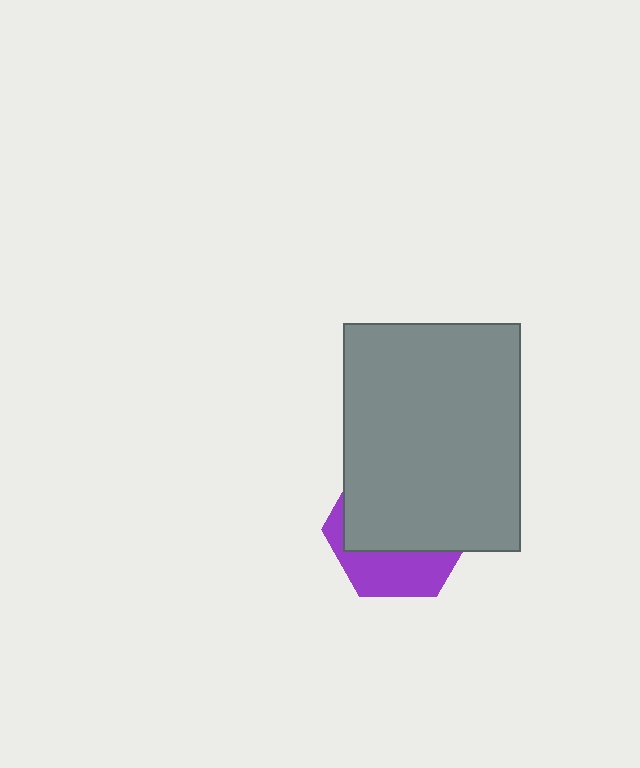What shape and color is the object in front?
The object in front is a gray rectangle.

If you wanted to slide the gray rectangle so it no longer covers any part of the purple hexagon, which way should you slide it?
Slide it up — that is the most direct way to separate the two shapes.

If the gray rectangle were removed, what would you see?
You would see the complete purple hexagon.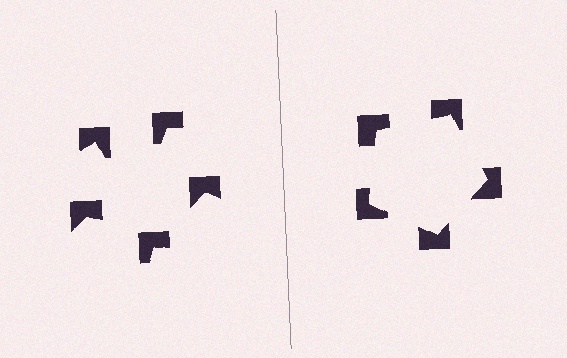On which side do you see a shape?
An illusory pentagon appears on the right side. On the left side the wedge cuts are rotated, so no coherent shape forms.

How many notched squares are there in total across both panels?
10 — 5 on each side.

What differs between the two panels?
The notched squares are positioned identically on both sides; only the wedge orientations differ. On the right they align to a pentagon; on the left they are misaligned.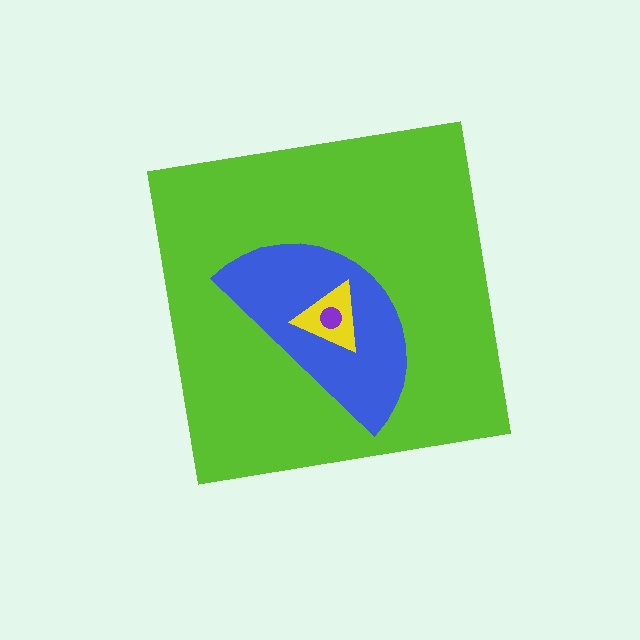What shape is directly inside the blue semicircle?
The yellow triangle.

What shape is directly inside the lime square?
The blue semicircle.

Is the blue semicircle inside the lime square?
Yes.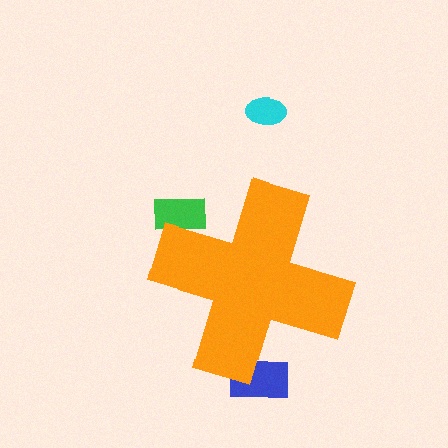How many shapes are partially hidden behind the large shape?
2 shapes are partially hidden.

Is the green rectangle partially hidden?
Yes, the green rectangle is partially hidden behind the orange cross.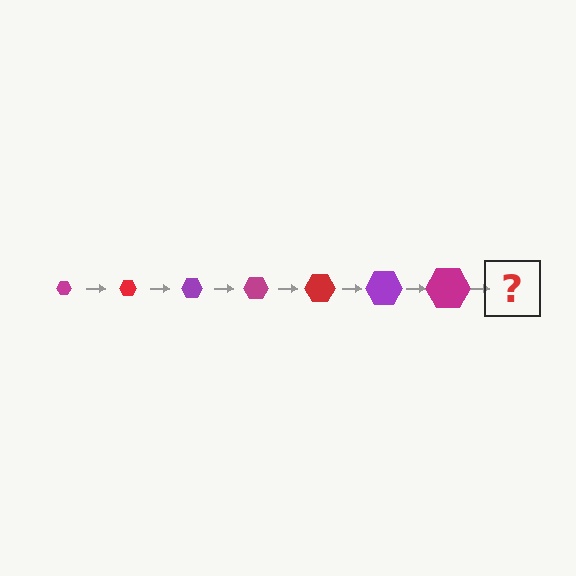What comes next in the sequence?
The next element should be a red hexagon, larger than the previous one.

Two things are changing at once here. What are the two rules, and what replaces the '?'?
The two rules are that the hexagon grows larger each step and the color cycles through magenta, red, and purple. The '?' should be a red hexagon, larger than the previous one.